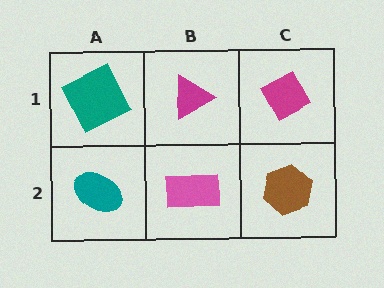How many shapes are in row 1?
3 shapes.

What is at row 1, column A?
A teal square.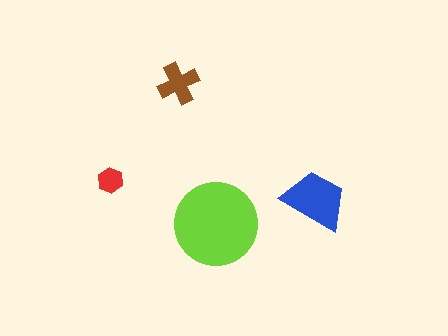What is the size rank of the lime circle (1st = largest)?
1st.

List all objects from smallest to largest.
The red hexagon, the brown cross, the blue trapezoid, the lime circle.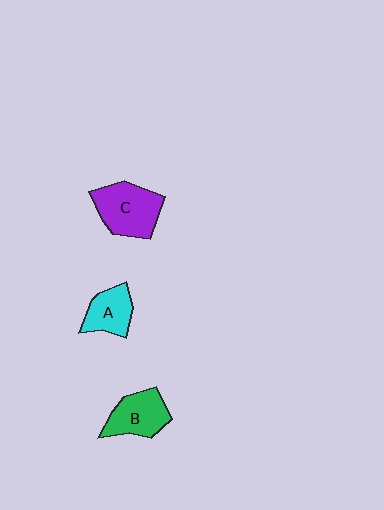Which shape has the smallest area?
Shape A (cyan).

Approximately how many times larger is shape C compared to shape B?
Approximately 1.3 times.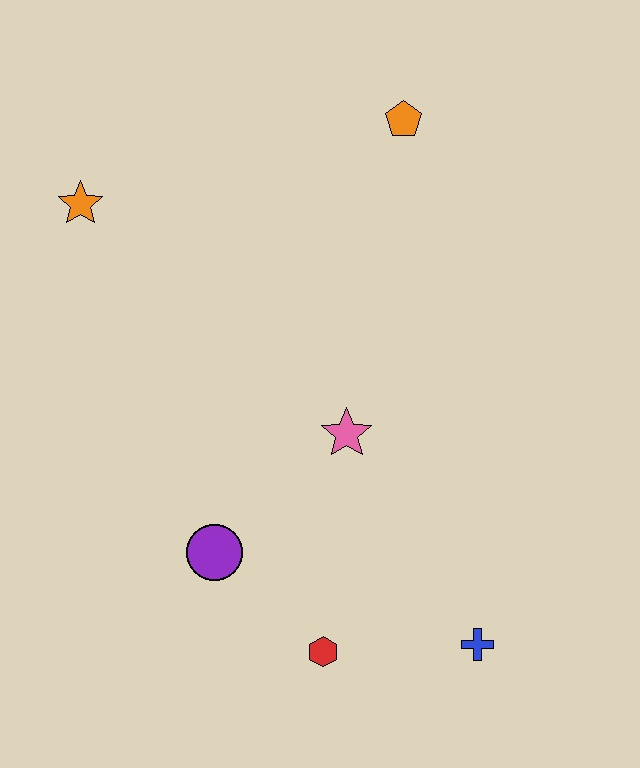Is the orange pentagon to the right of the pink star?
Yes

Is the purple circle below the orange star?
Yes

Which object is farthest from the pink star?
The orange star is farthest from the pink star.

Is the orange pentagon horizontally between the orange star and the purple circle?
No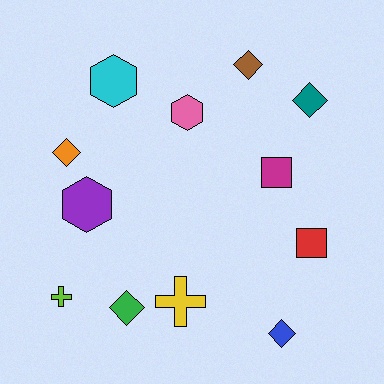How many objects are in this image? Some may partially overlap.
There are 12 objects.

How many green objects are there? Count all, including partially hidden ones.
There is 1 green object.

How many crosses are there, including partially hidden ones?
There are 2 crosses.